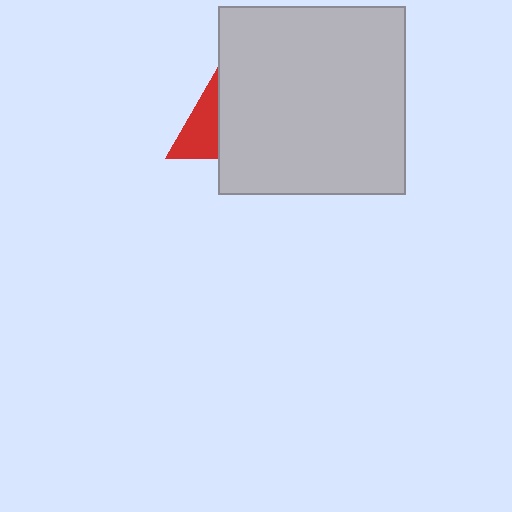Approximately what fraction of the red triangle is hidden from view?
Roughly 52% of the red triangle is hidden behind the light gray square.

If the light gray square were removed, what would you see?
You would see the complete red triangle.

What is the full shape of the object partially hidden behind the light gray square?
The partially hidden object is a red triangle.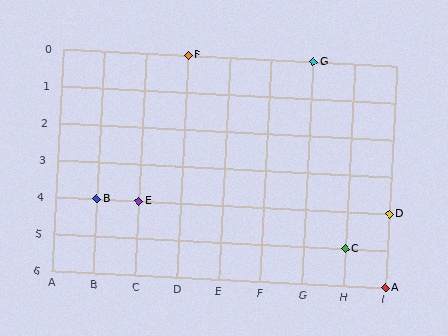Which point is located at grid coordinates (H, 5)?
Point C is at (H, 5).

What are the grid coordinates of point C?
Point C is at grid coordinates (H, 5).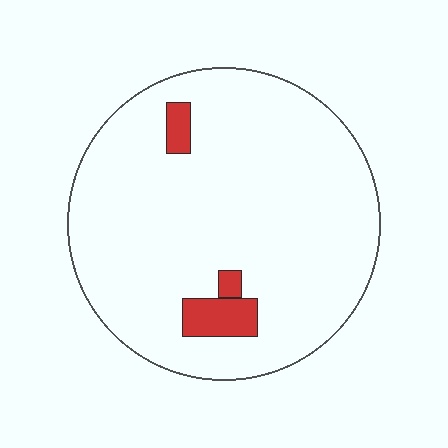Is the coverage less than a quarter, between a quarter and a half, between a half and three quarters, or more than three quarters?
Less than a quarter.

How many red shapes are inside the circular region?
3.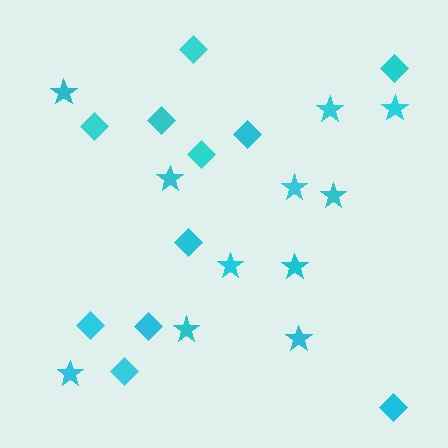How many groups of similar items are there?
There are 2 groups: one group of stars (11) and one group of diamonds (11).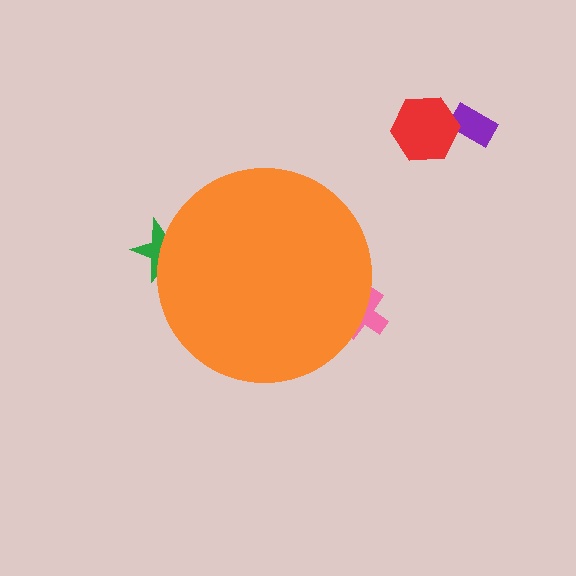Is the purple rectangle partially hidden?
No, the purple rectangle is fully visible.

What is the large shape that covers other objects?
An orange circle.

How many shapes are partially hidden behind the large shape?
2 shapes are partially hidden.